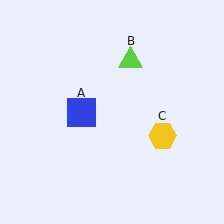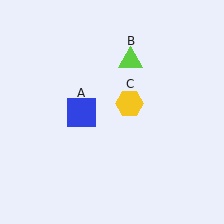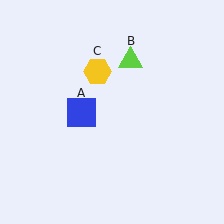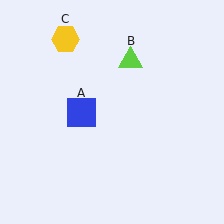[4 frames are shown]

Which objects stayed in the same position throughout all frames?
Blue square (object A) and lime triangle (object B) remained stationary.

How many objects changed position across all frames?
1 object changed position: yellow hexagon (object C).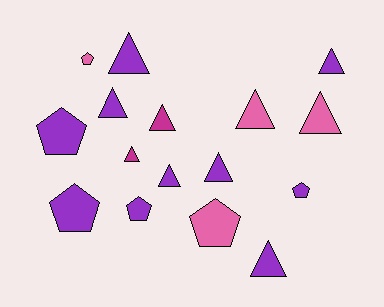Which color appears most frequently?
Purple, with 10 objects.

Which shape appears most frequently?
Triangle, with 10 objects.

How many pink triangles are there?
There are 2 pink triangles.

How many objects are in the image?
There are 16 objects.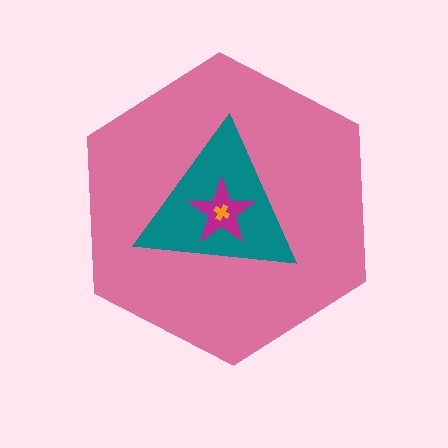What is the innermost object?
The orange cross.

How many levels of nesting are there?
4.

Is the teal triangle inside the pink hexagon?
Yes.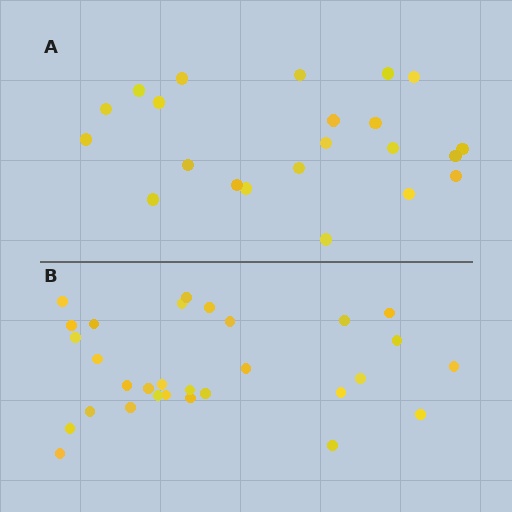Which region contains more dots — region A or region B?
Region B (the bottom region) has more dots.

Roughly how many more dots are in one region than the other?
Region B has roughly 8 or so more dots than region A.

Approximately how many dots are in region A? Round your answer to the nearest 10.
About 20 dots. (The exact count is 22, which rounds to 20.)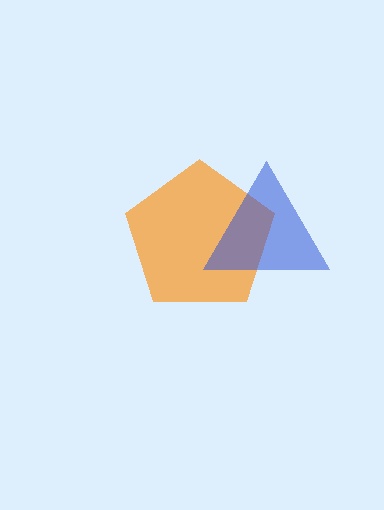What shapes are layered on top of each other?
The layered shapes are: an orange pentagon, a blue triangle.